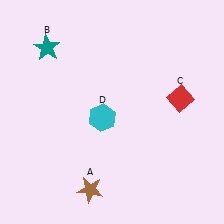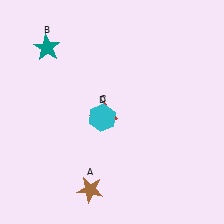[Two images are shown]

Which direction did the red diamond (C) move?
The red diamond (C) moved left.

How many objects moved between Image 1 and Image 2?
1 object moved between the two images.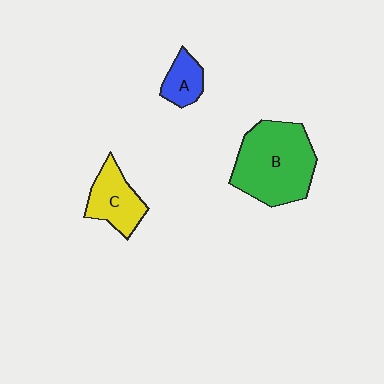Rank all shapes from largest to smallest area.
From largest to smallest: B (green), C (yellow), A (blue).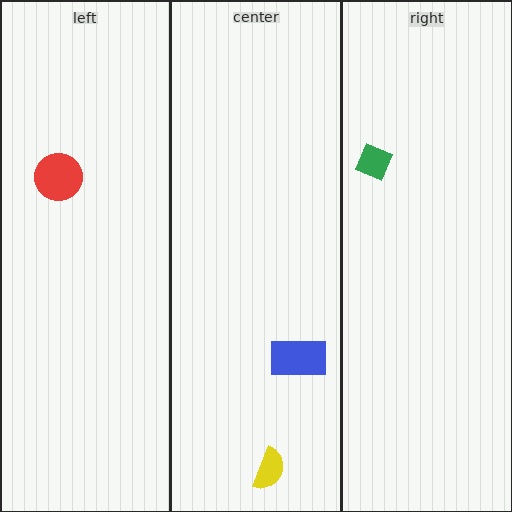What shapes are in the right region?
The green diamond.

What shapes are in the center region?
The yellow semicircle, the blue rectangle.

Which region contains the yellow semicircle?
The center region.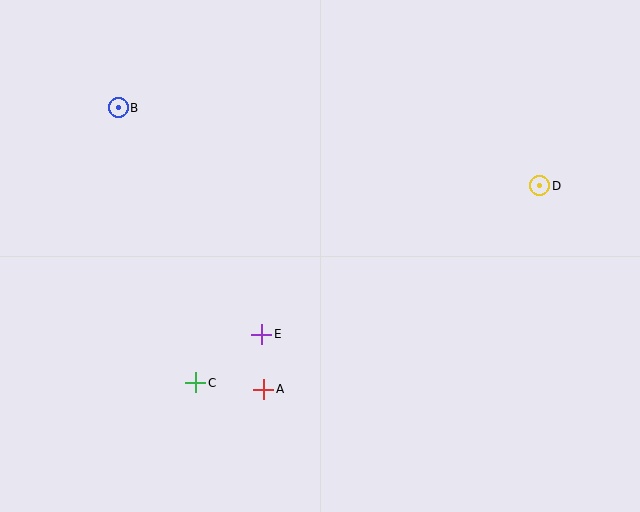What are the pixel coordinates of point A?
Point A is at (264, 389).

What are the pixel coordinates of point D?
Point D is at (540, 186).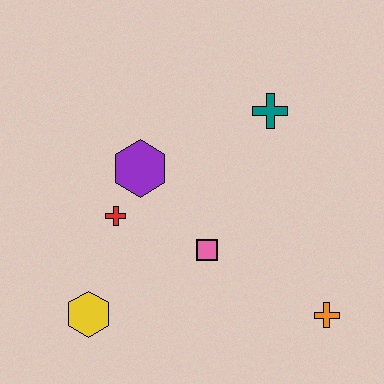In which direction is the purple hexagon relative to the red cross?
The purple hexagon is above the red cross.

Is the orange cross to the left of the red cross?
No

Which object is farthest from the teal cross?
The yellow hexagon is farthest from the teal cross.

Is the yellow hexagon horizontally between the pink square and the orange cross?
No